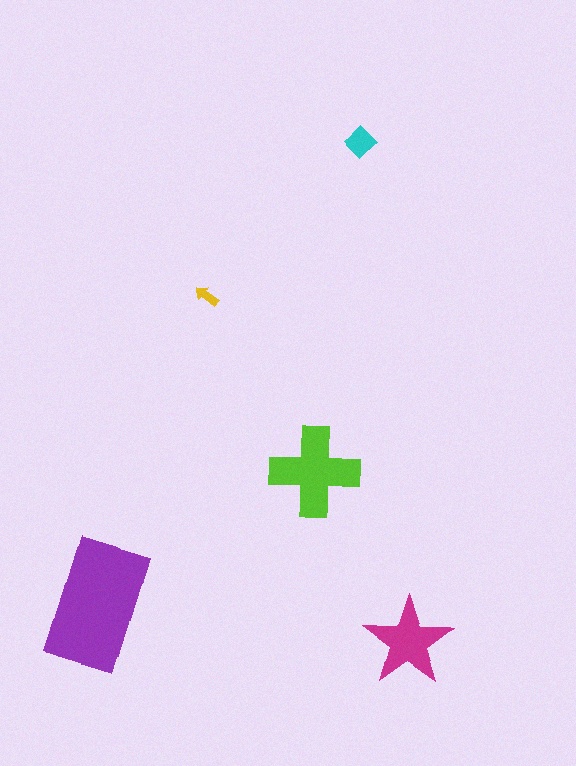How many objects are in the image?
There are 5 objects in the image.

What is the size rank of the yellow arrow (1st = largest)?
5th.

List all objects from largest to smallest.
The purple rectangle, the lime cross, the magenta star, the cyan diamond, the yellow arrow.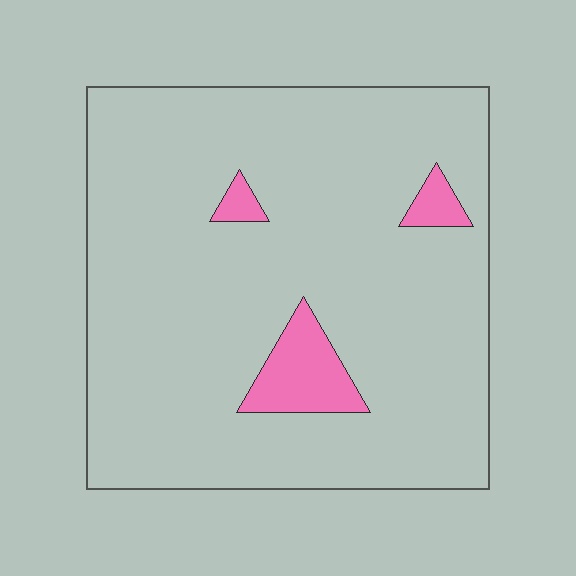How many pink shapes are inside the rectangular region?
3.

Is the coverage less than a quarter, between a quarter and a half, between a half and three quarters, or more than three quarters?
Less than a quarter.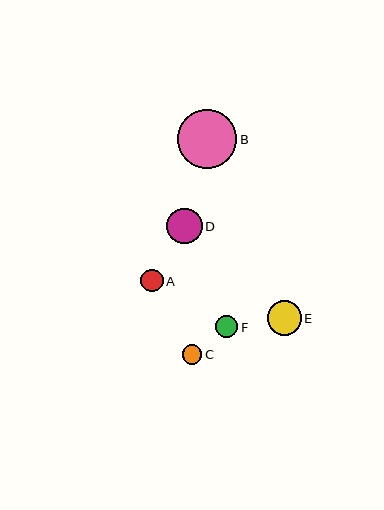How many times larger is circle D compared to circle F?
Circle D is approximately 1.6 times the size of circle F.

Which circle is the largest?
Circle B is the largest with a size of approximately 59 pixels.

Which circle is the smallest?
Circle C is the smallest with a size of approximately 20 pixels.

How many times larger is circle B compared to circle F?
Circle B is approximately 2.7 times the size of circle F.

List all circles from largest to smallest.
From largest to smallest: B, D, E, A, F, C.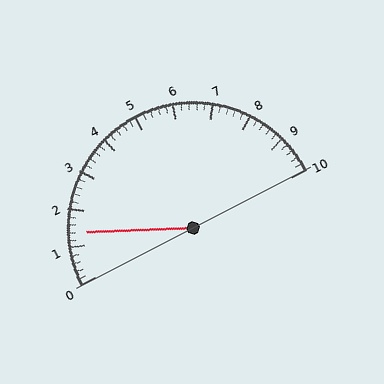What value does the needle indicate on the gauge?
The needle indicates approximately 1.4.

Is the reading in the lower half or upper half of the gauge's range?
The reading is in the lower half of the range (0 to 10).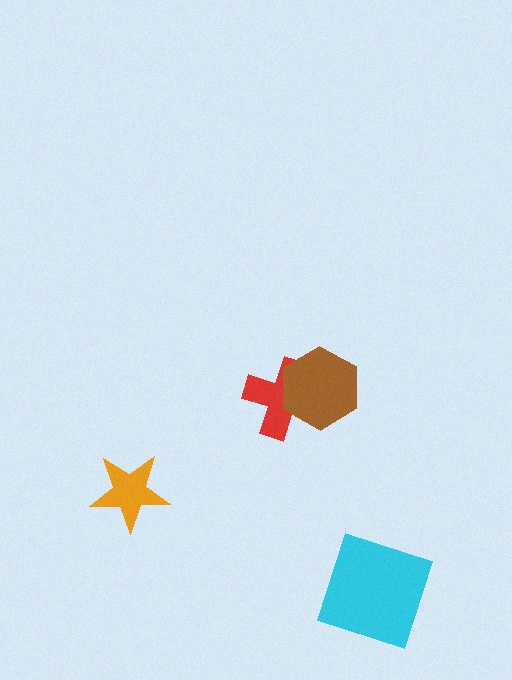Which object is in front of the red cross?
The brown hexagon is in front of the red cross.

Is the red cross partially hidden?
Yes, it is partially covered by another shape.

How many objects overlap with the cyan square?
0 objects overlap with the cyan square.